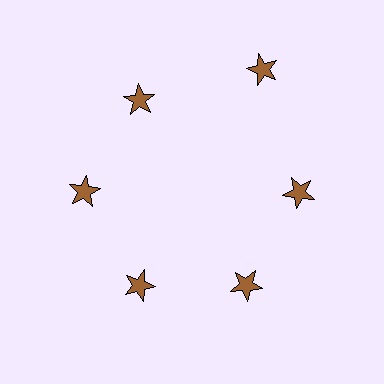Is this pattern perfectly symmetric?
No. The 6 brown stars are arranged in a ring, but one element near the 1 o'clock position is pushed outward from the center, breaking the 6-fold rotational symmetry.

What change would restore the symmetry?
The symmetry would be restored by moving it inward, back onto the ring so that all 6 stars sit at equal angles and equal distance from the center.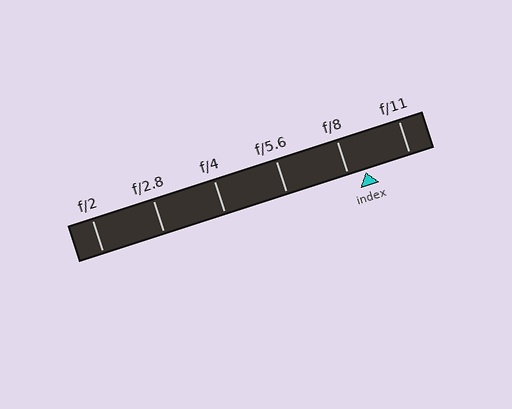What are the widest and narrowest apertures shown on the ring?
The widest aperture shown is f/2 and the narrowest is f/11.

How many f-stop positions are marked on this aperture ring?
There are 6 f-stop positions marked.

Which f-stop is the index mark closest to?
The index mark is closest to f/8.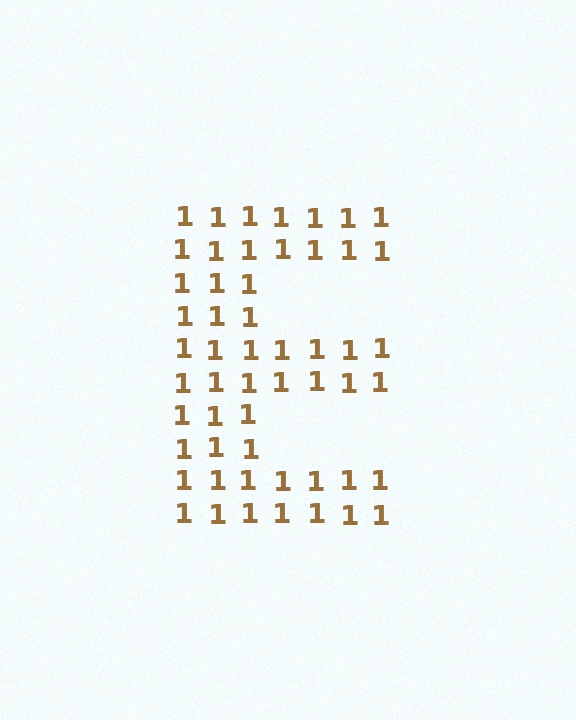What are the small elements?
The small elements are digit 1's.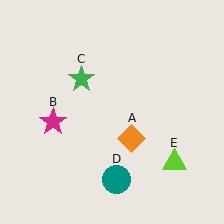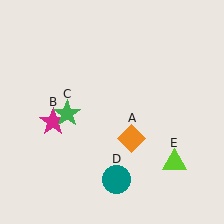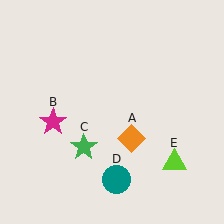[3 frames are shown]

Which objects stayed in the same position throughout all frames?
Orange diamond (object A) and magenta star (object B) and teal circle (object D) and lime triangle (object E) remained stationary.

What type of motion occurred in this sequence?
The green star (object C) rotated counterclockwise around the center of the scene.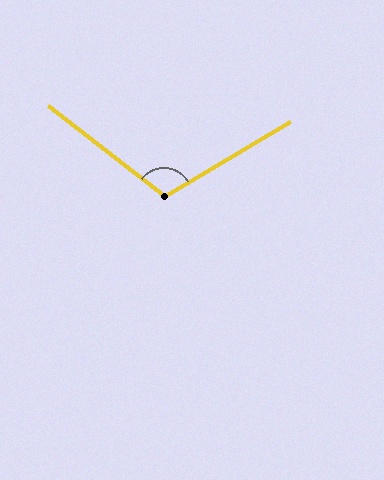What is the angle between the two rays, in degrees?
Approximately 112 degrees.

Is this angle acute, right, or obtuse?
It is obtuse.